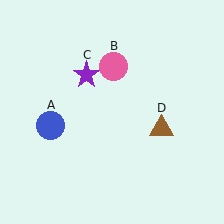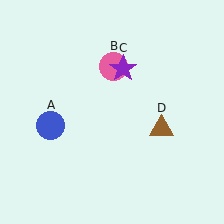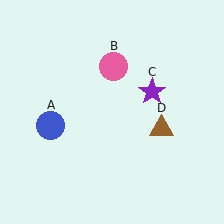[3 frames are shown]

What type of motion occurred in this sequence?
The purple star (object C) rotated clockwise around the center of the scene.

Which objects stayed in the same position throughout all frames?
Blue circle (object A) and pink circle (object B) and brown triangle (object D) remained stationary.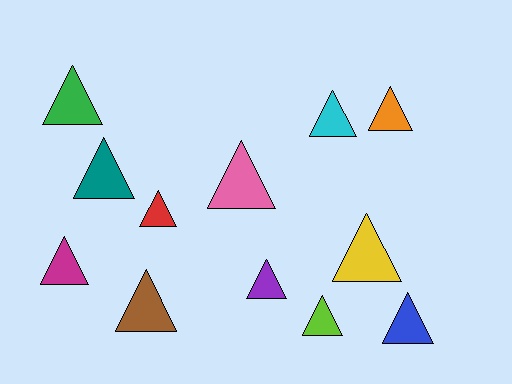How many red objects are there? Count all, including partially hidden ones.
There is 1 red object.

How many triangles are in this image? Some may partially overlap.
There are 12 triangles.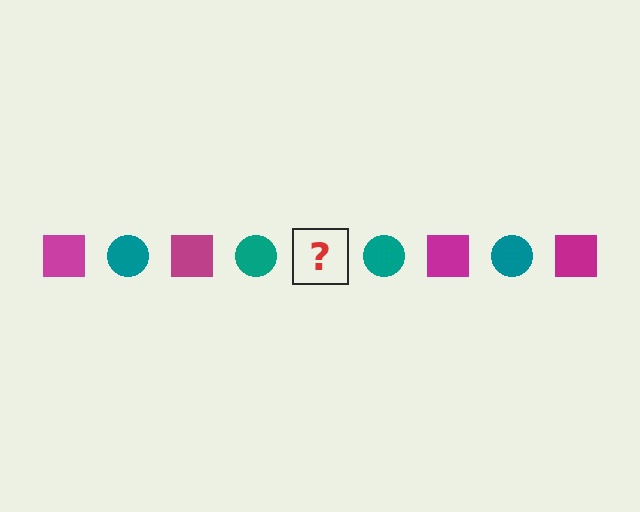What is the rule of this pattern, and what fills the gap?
The rule is that the pattern alternates between magenta square and teal circle. The gap should be filled with a magenta square.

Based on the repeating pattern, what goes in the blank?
The blank should be a magenta square.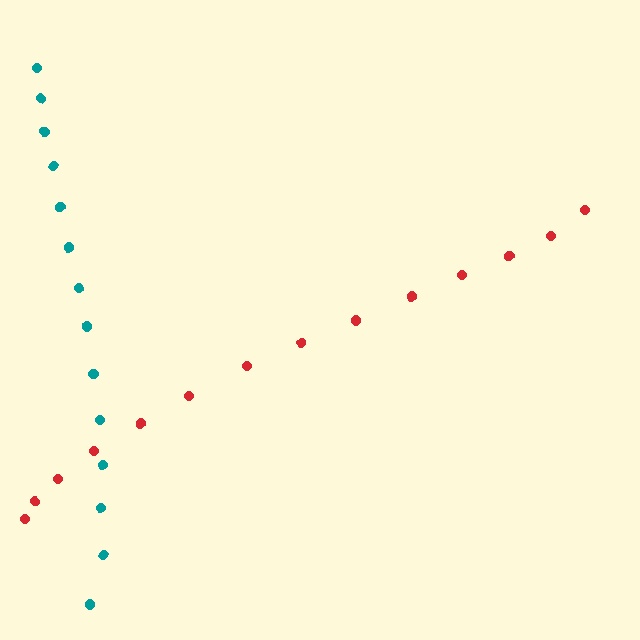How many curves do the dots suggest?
There are 2 distinct paths.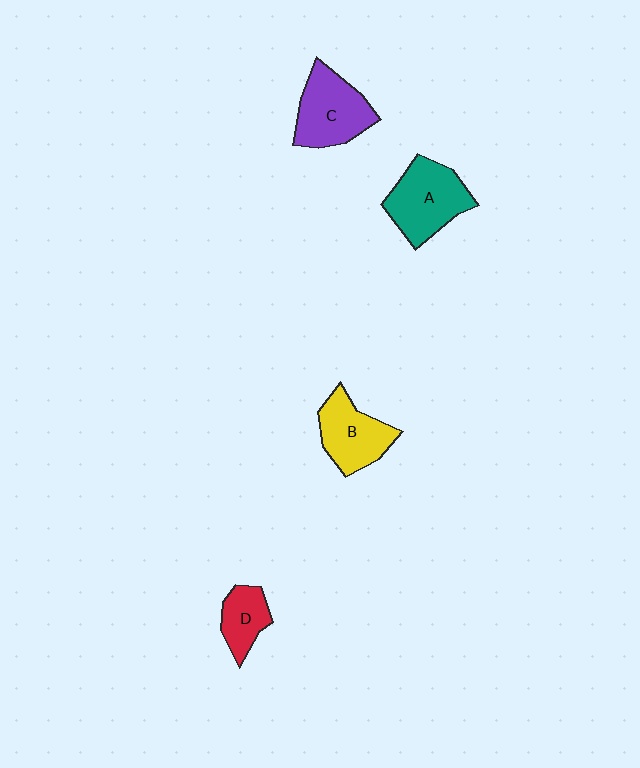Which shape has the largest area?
Shape A (teal).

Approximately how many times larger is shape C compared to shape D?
Approximately 1.8 times.